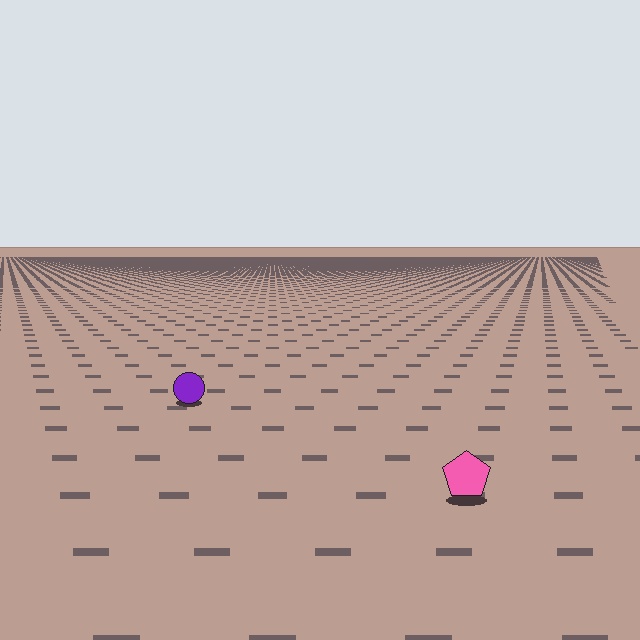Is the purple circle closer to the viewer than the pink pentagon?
No. The pink pentagon is closer — you can tell from the texture gradient: the ground texture is coarser near it.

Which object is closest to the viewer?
The pink pentagon is closest. The texture marks near it are larger and more spread out.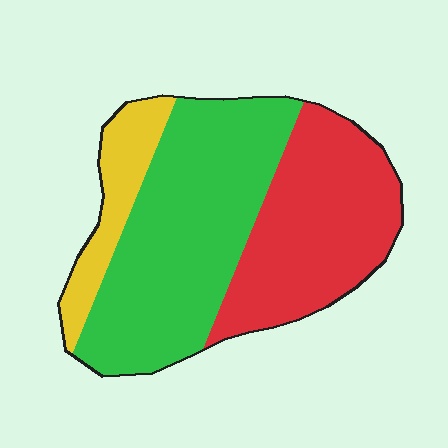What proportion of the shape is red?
Red takes up about three eighths (3/8) of the shape.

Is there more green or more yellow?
Green.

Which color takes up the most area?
Green, at roughly 50%.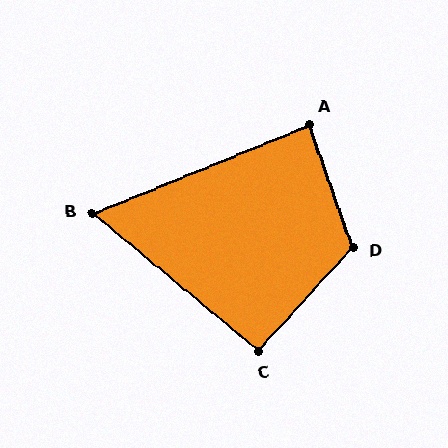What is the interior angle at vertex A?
Approximately 87 degrees (approximately right).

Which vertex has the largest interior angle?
D, at approximately 118 degrees.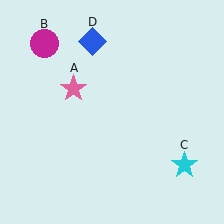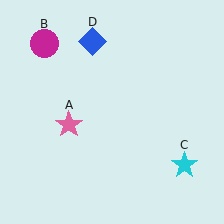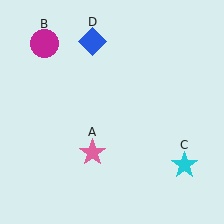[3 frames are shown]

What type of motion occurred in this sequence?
The pink star (object A) rotated counterclockwise around the center of the scene.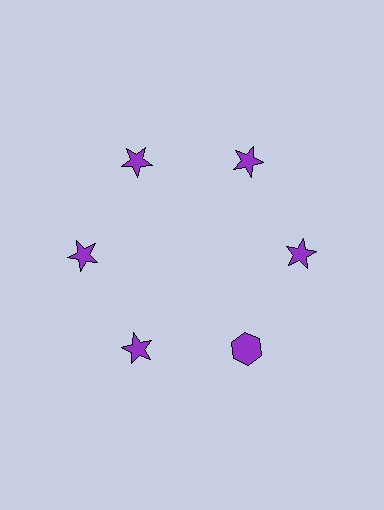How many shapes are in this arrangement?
There are 6 shapes arranged in a ring pattern.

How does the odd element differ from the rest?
It has a different shape: hexagon instead of star.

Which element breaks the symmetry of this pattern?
The purple hexagon at roughly the 5 o'clock position breaks the symmetry. All other shapes are purple stars.